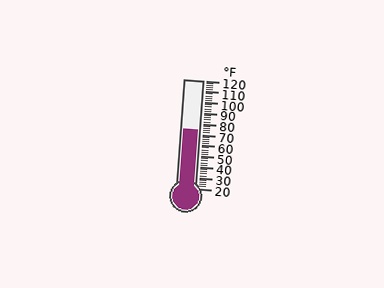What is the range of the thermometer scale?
The thermometer scale ranges from 20°F to 120°F.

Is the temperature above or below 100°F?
The temperature is below 100°F.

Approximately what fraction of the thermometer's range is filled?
The thermometer is filled to approximately 55% of its range.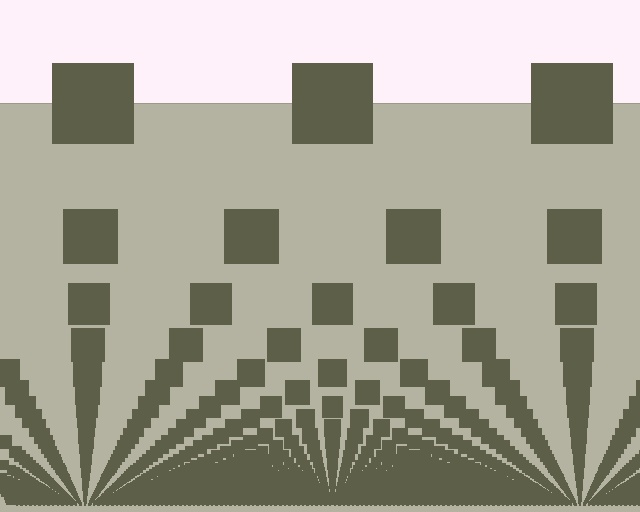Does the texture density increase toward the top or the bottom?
Density increases toward the bottom.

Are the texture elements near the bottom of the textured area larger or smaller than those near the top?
Smaller. The gradient is inverted — elements near the bottom are smaller and denser.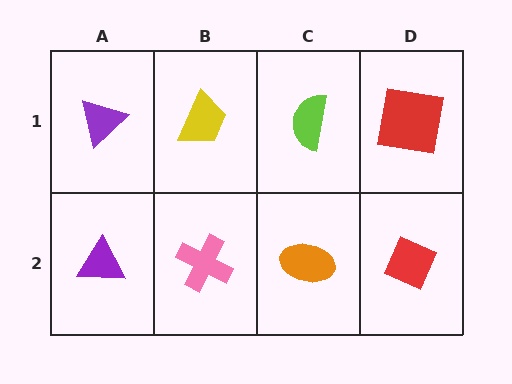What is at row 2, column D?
A red diamond.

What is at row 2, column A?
A purple triangle.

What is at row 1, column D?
A red square.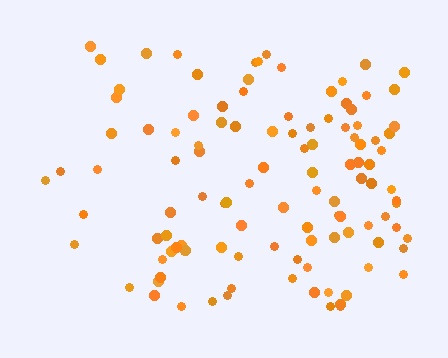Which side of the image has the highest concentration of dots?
The right.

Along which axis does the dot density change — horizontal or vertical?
Horizontal.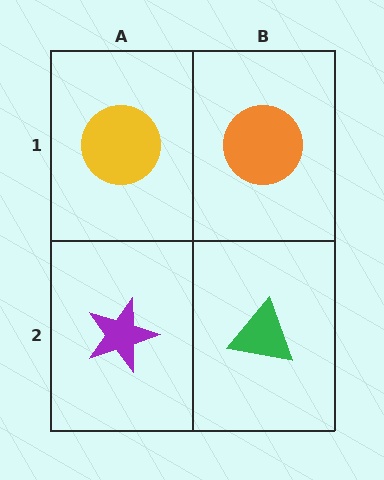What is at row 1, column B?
An orange circle.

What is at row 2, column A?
A purple star.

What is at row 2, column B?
A green triangle.